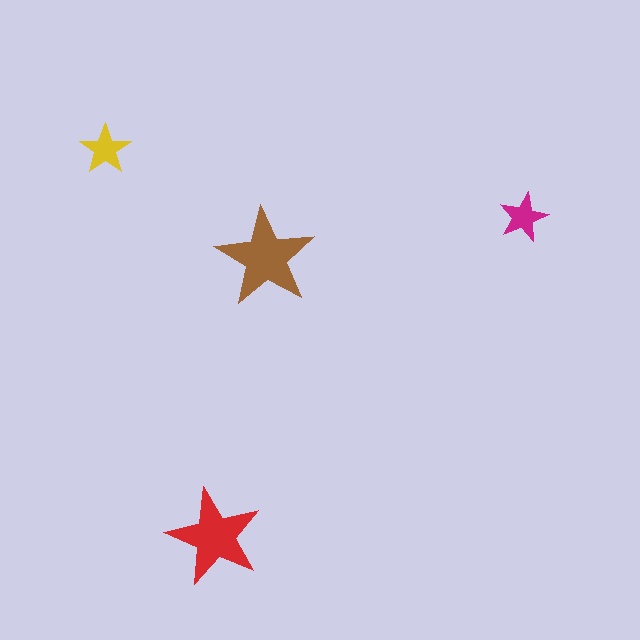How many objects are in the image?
There are 4 objects in the image.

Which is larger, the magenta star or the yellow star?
The yellow one.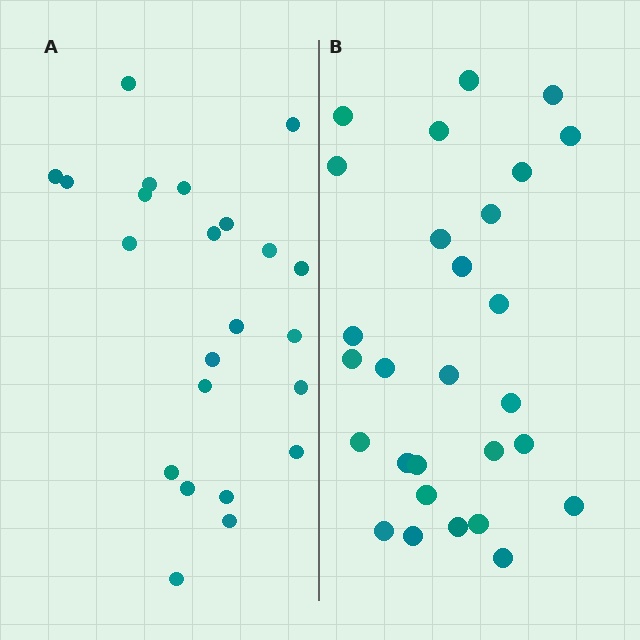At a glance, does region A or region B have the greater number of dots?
Region B (the right region) has more dots.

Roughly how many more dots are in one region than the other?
Region B has about 5 more dots than region A.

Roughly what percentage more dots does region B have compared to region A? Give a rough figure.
About 20% more.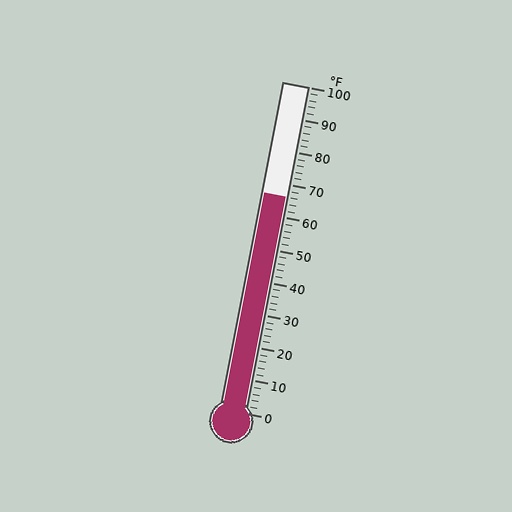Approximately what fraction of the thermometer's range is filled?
The thermometer is filled to approximately 65% of its range.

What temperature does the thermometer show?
The thermometer shows approximately 66°F.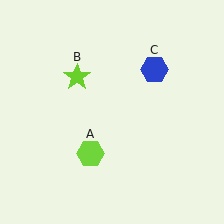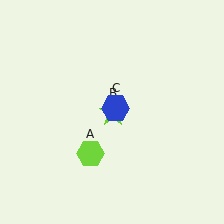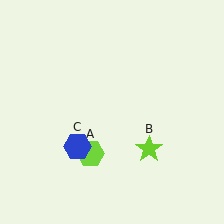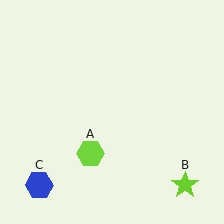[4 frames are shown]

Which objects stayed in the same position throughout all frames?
Lime hexagon (object A) remained stationary.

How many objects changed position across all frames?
2 objects changed position: lime star (object B), blue hexagon (object C).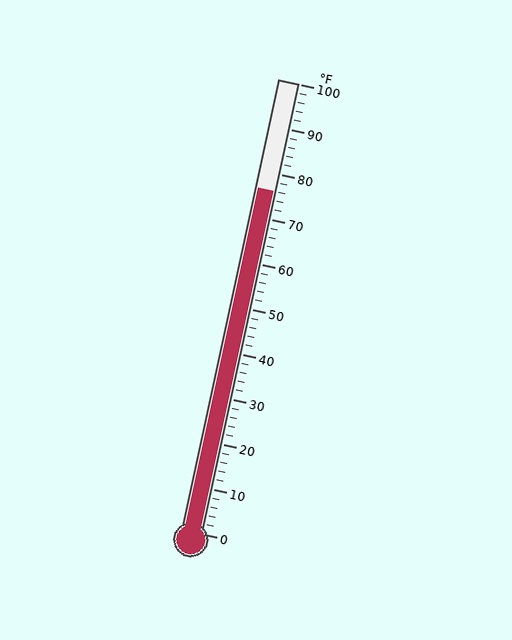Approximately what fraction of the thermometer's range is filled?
The thermometer is filled to approximately 75% of its range.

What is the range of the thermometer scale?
The thermometer scale ranges from 0°F to 100°F.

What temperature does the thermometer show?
The thermometer shows approximately 76°F.